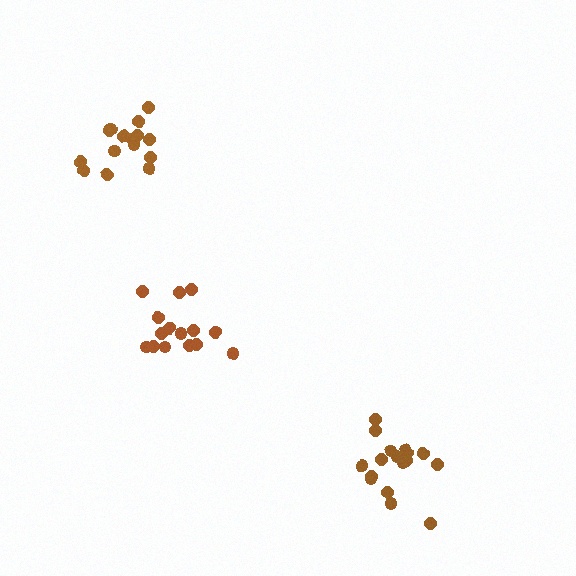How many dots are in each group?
Group 1: 15 dots, Group 2: 15 dots, Group 3: 17 dots (47 total).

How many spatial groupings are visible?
There are 3 spatial groupings.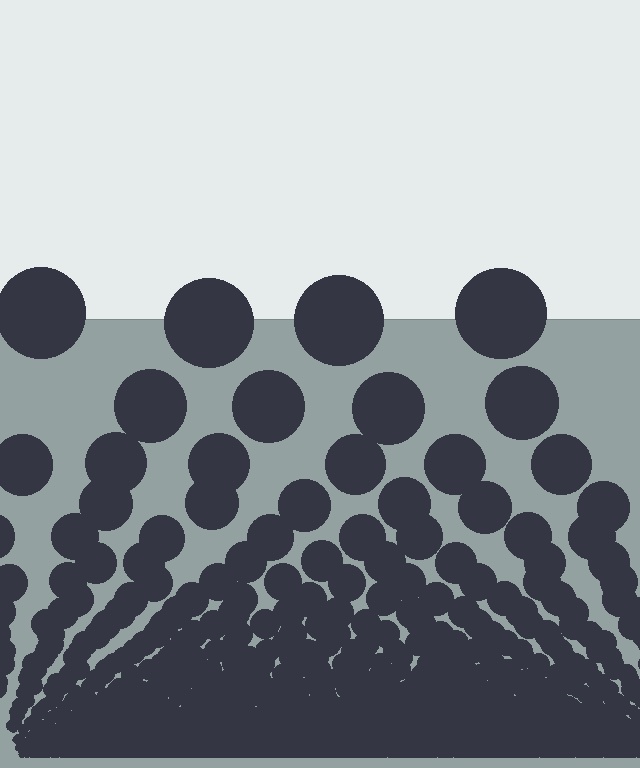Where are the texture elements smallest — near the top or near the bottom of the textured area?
Near the bottom.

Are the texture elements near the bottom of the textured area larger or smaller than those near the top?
Smaller. The gradient is inverted — elements near the bottom are smaller and denser.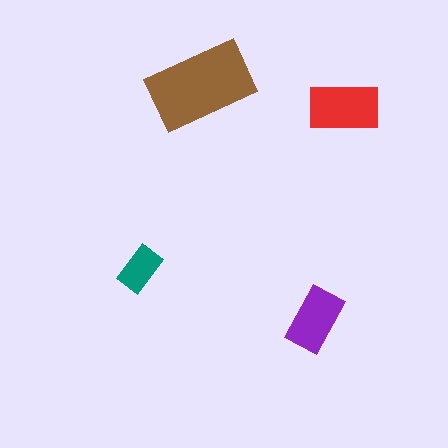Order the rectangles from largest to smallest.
the brown one, the red one, the purple one, the teal one.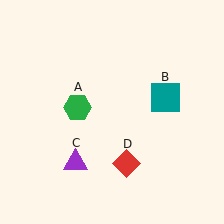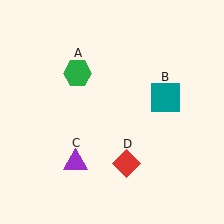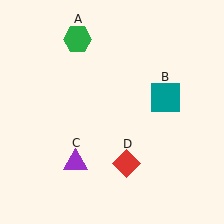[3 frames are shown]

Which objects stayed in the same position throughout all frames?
Teal square (object B) and purple triangle (object C) and red diamond (object D) remained stationary.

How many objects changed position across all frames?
1 object changed position: green hexagon (object A).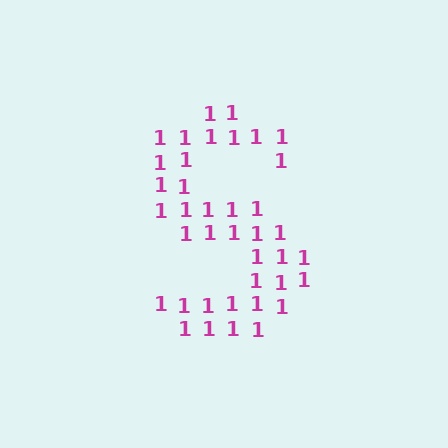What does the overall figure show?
The overall figure shows the letter S.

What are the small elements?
The small elements are digit 1's.